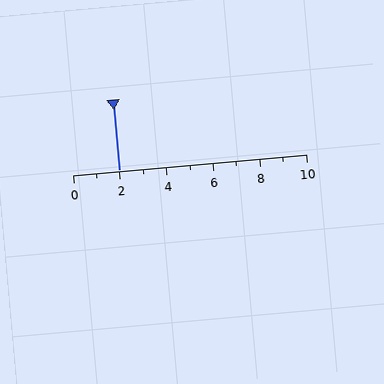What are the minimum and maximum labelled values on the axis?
The axis runs from 0 to 10.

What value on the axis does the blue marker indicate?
The marker indicates approximately 2.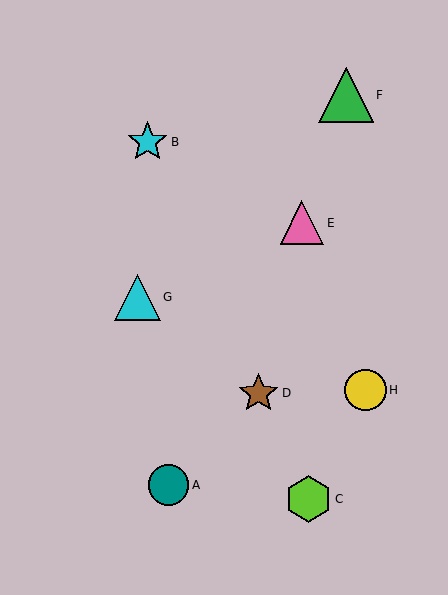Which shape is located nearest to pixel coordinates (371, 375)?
The yellow circle (labeled H) at (365, 390) is nearest to that location.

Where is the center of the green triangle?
The center of the green triangle is at (346, 95).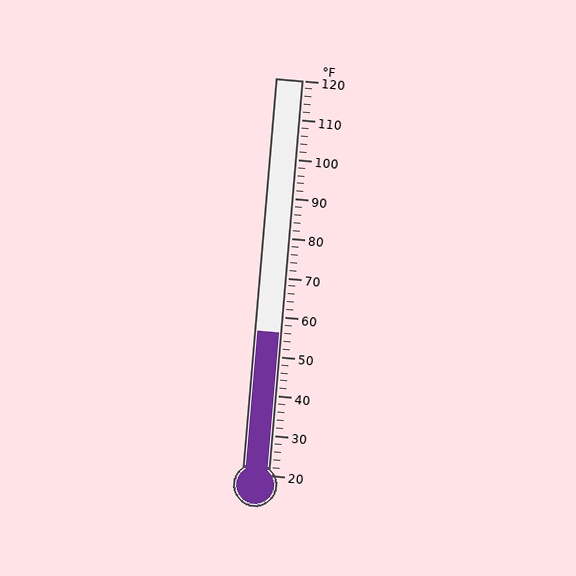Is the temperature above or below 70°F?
The temperature is below 70°F.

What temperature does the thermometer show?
The thermometer shows approximately 56°F.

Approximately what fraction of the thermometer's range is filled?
The thermometer is filled to approximately 35% of its range.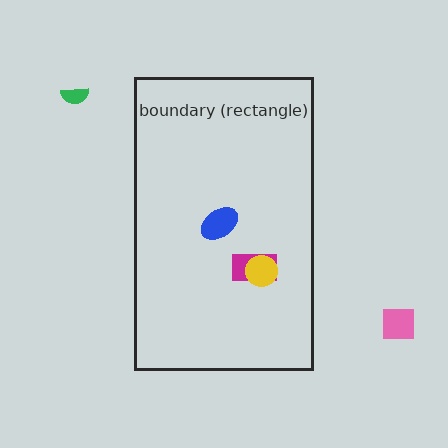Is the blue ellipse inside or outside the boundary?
Inside.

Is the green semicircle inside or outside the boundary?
Outside.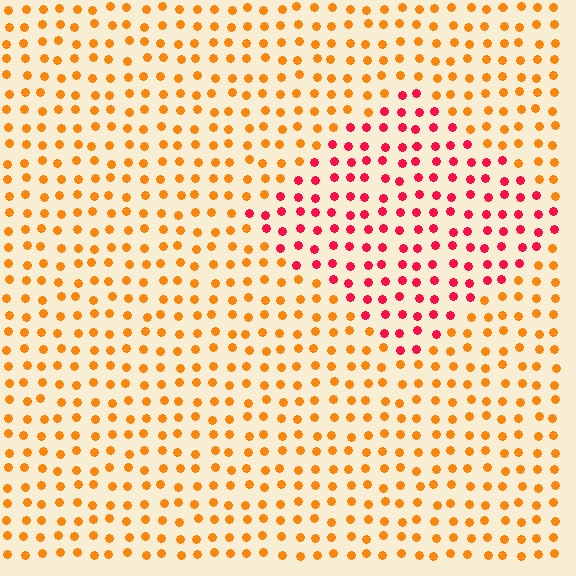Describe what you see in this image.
The image is filled with small orange elements in a uniform arrangement. A diamond-shaped region is visible where the elements are tinted to a slightly different hue, forming a subtle color boundary.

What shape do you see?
I see a diamond.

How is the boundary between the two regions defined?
The boundary is defined purely by a slight shift in hue (about 45 degrees). Spacing, size, and orientation are identical on both sides.